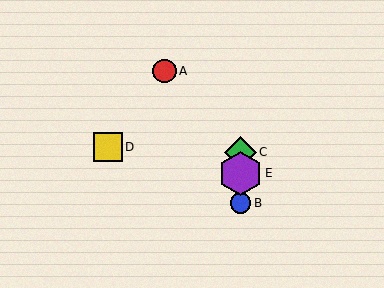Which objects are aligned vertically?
Objects B, C, E are aligned vertically.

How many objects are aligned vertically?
3 objects (B, C, E) are aligned vertically.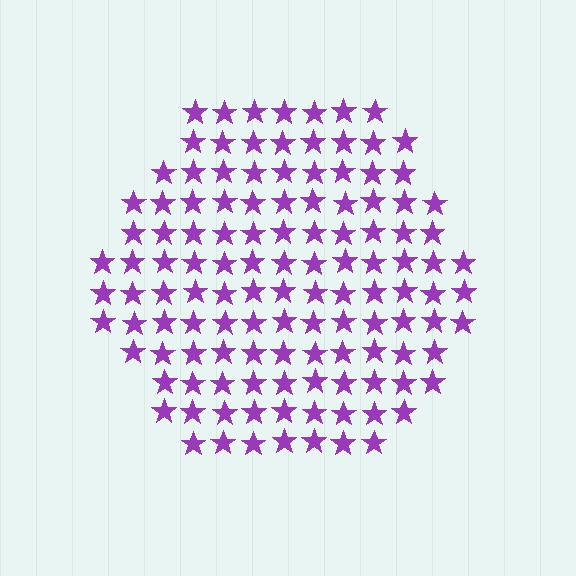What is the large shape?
The large shape is a hexagon.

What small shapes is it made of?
It is made of small stars.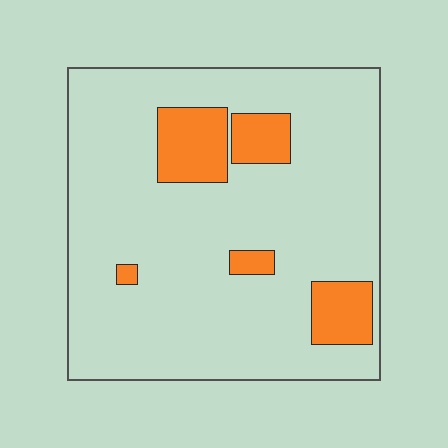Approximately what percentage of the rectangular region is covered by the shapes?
Approximately 15%.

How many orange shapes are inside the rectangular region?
5.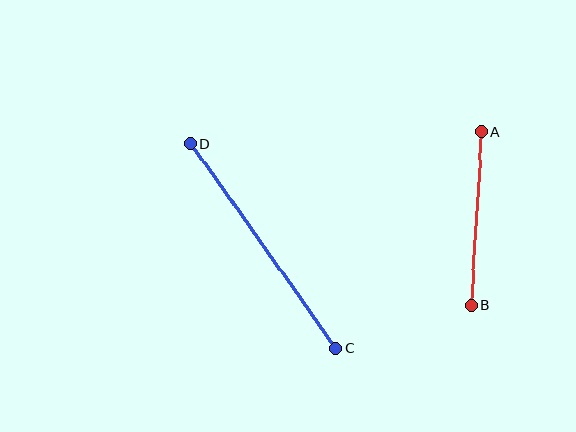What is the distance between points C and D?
The distance is approximately 251 pixels.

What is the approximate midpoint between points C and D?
The midpoint is at approximately (263, 246) pixels.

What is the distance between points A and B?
The distance is approximately 174 pixels.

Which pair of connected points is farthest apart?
Points C and D are farthest apart.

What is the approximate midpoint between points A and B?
The midpoint is at approximately (476, 219) pixels.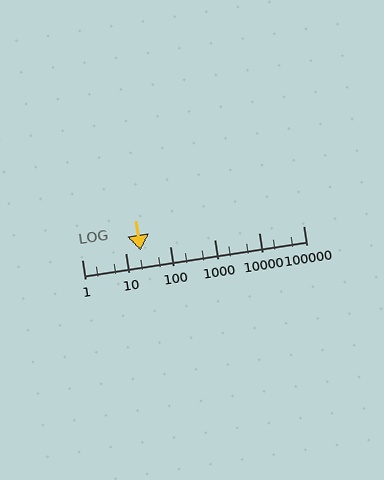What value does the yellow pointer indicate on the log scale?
The pointer indicates approximately 21.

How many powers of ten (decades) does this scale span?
The scale spans 5 decades, from 1 to 100000.